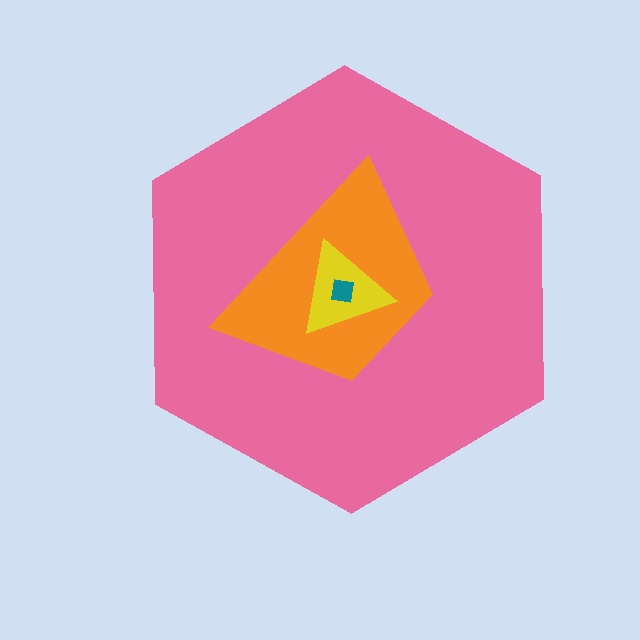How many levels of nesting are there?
4.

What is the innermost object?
The teal square.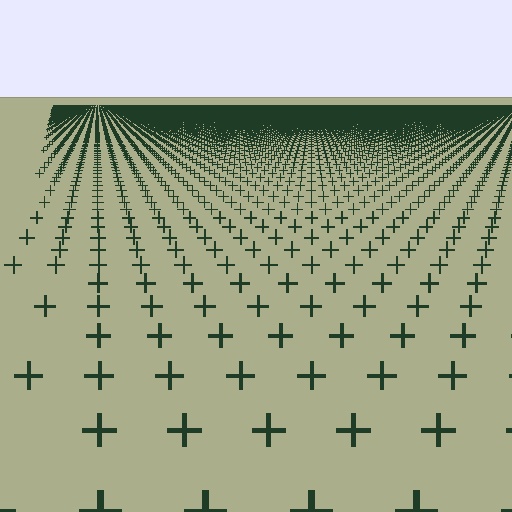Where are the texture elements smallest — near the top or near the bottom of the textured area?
Near the top.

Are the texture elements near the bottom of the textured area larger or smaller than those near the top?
Larger. Near the bottom, elements are closer to the viewer and appear at a bigger on-screen size.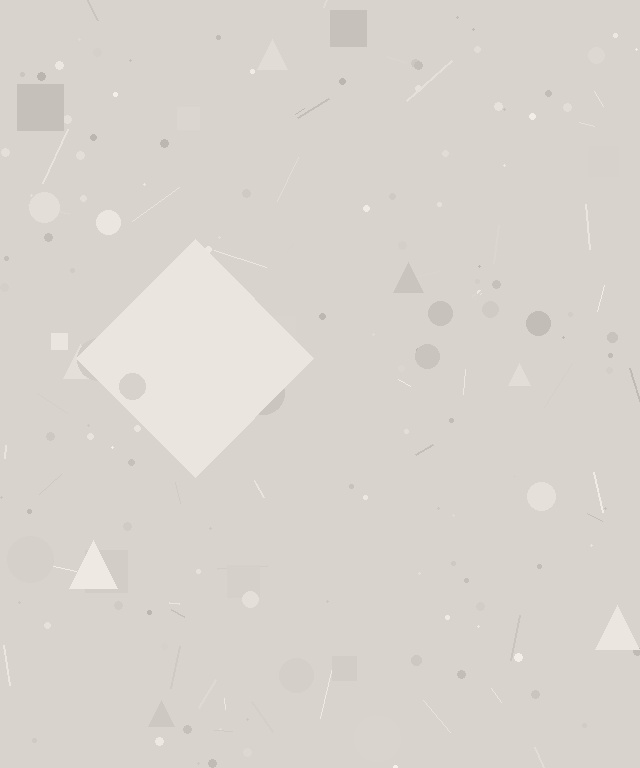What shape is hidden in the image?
A diamond is hidden in the image.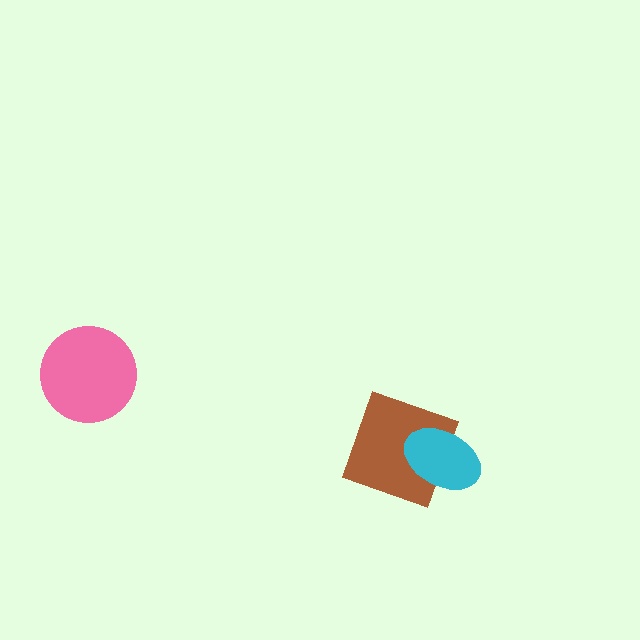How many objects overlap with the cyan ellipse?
1 object overlaps with the cyan ellipse.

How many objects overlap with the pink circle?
0 objects overlap with the pink circle.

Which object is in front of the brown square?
The cyan ellipse is in front of the brown square.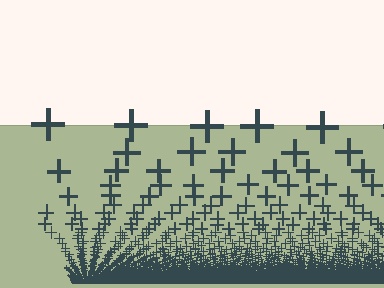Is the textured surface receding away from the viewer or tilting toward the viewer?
The surface appears to tilt toward the viewer. Texture elements get larger and sparser toward the top.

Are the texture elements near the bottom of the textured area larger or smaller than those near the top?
Smaller. The gradient is inverted — elements near the bottom are smaller and denser.